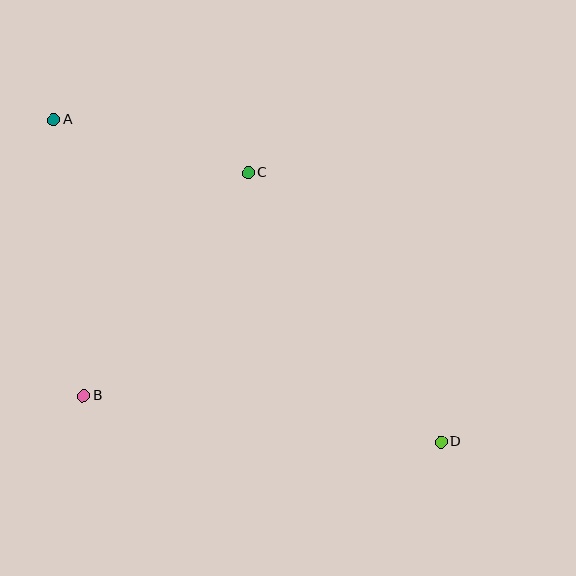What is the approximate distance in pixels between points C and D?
The distance between C and D is approximately 331 pixels.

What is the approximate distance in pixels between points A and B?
The distance between A and B is approximately 278 pixels.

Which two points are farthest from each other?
Points A and D are farthest from each other.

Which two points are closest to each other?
Points A and C are closest to each other.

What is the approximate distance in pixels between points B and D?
The distance between B and D is approximately 360 pixels.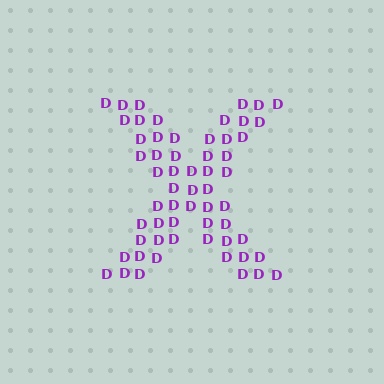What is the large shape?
The large shape is the letter X.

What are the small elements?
The small elements are letter D's.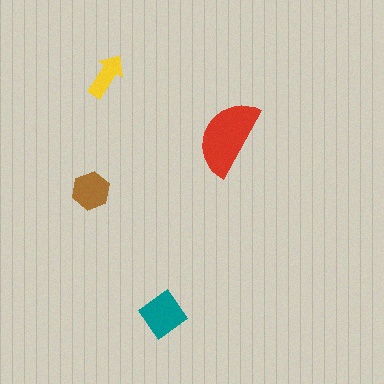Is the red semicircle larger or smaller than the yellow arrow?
Larger.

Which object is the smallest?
The yellow arrow.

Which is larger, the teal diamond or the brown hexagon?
The teal diamond.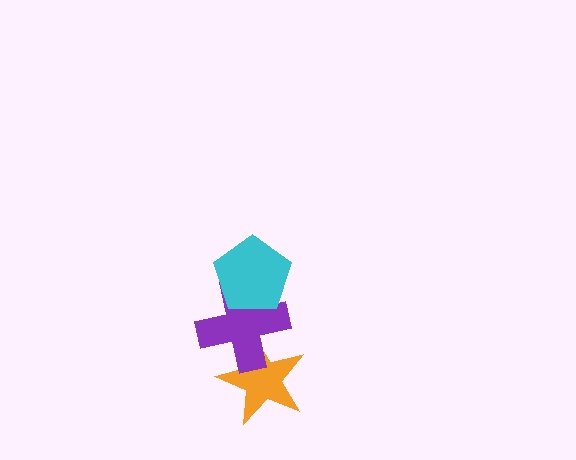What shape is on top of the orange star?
The purple cross is on top of the orange star.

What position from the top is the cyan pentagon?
The cyan pentagon is 1st from the top.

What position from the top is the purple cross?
The purple cross is 2nd from the top.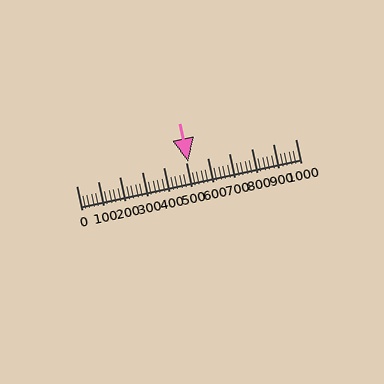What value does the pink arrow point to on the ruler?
The pink arrow points to approximately 509.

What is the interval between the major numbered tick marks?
The major tick marks are spaced 100 units apart.